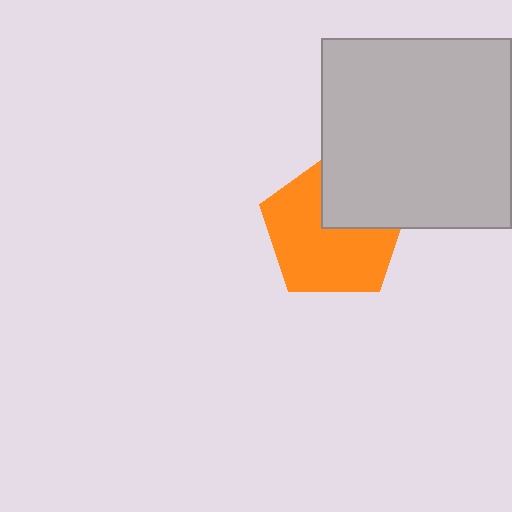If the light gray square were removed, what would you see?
You would see the complete orange pentagon.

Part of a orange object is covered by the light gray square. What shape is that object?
It is a pentagon.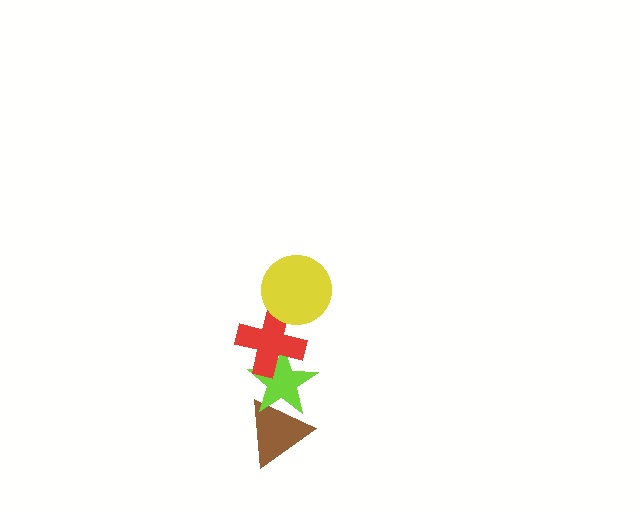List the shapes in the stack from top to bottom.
From top to bottom: the yellow circle, the red cross, the lime star, the brown triangle.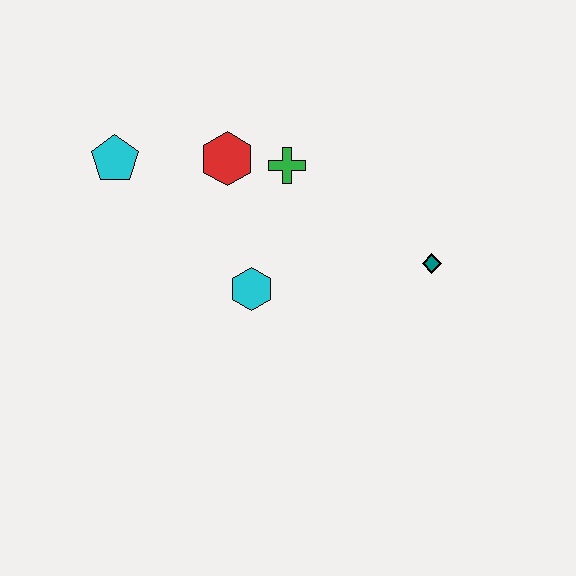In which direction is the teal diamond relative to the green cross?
The teal diamond is to the right of the green cross.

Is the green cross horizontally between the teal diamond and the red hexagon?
Yes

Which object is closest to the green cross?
The red hexagon is closest to the green cross.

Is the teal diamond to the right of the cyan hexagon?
Yes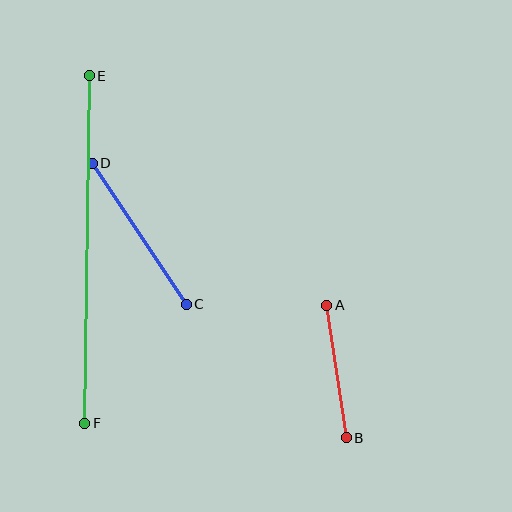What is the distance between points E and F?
The distance is approximately 348 pixels.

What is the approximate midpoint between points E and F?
The midpoint is at approximately (87, 249) pixels.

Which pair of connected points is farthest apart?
Points E and F are farthest apart.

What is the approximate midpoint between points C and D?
The midpoint is at approximately (139, 234) pixels.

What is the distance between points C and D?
The distance is approximately 169 pixels.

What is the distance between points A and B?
The distance is approximately 134 pixels.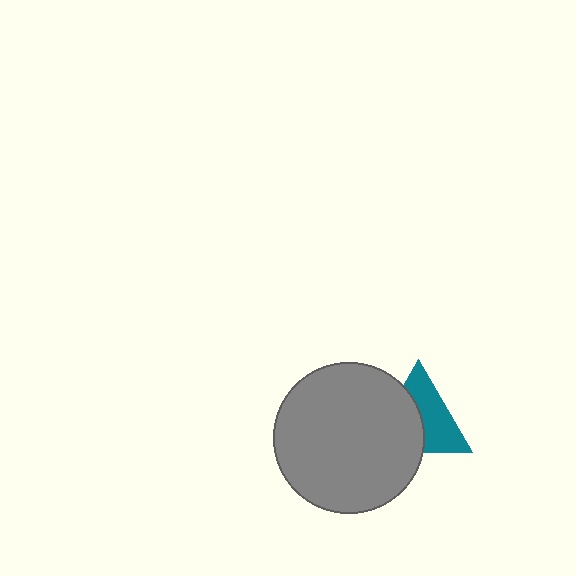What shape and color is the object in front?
The object in front is a gray circle.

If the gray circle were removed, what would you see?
You would see the complete teal triangle.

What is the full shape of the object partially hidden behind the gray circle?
The partially hidden object is a teal triangle.